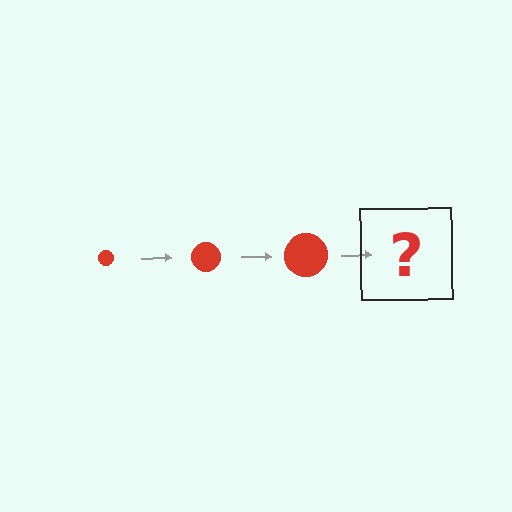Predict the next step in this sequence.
The next step is a red circle, larger than the previous one.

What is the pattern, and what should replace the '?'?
The pattern is that the circle gets progressively larger each step. The '?' should be a red circle, larger than the previous one.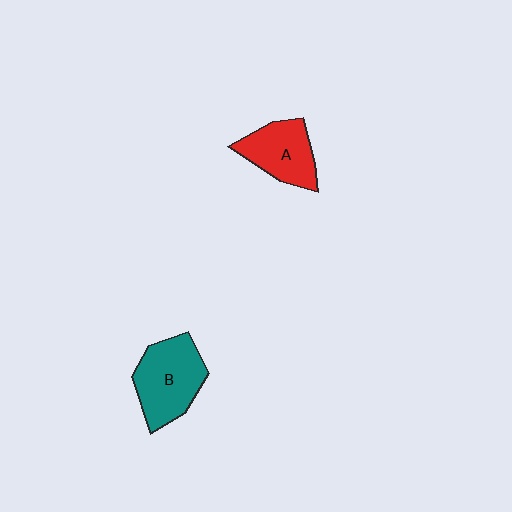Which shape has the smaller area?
Shape A (red).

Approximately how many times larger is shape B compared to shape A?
Approximately 1.3 times.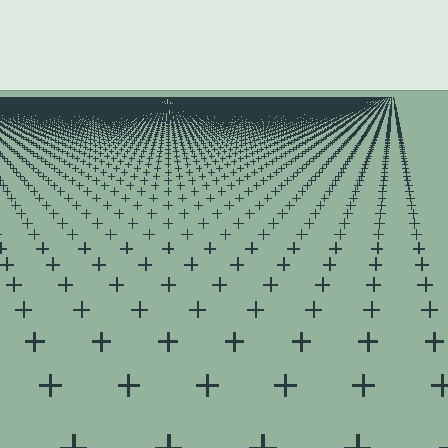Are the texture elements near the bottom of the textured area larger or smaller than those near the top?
Larger. Near the bottom, elements are closer to the viewer and appear at a bigger on-screen size.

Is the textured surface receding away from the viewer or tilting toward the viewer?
The surface is receding away from the viewer. Texture elements get smaller and denser toward the top.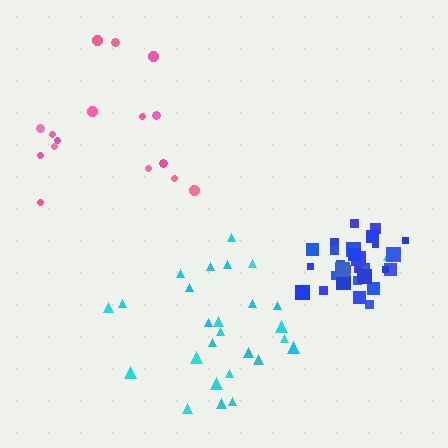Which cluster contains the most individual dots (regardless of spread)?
Blue (32).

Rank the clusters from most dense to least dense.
blue, cyan, pink.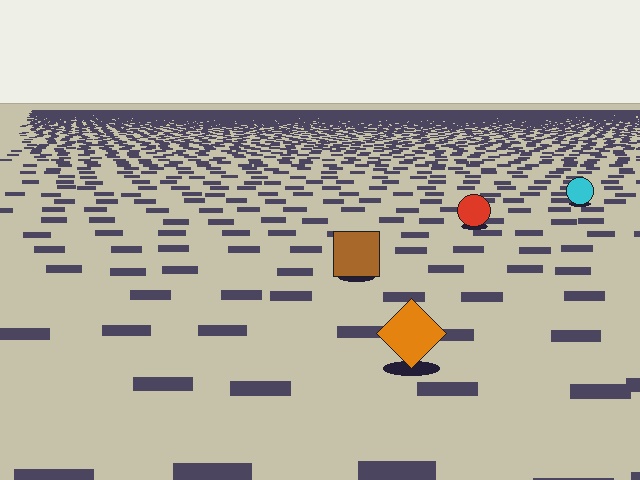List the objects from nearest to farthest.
From nearest to farthest: the orange diamond, the brown square, the red circle, the cyan circle.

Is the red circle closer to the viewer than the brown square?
No. The brown square is closer — you can tell from the texture gradient: the ground texture is coarser near it.